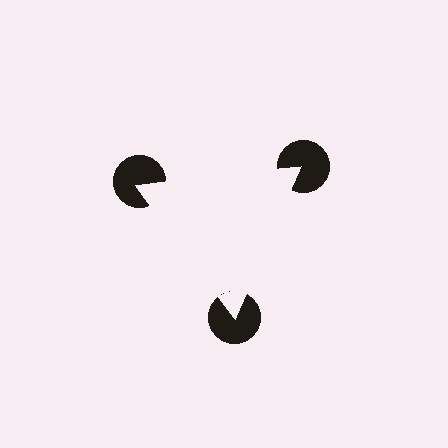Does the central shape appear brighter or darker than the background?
It typically appears slightly brighter than the background, even though no actual brightness change is drawn.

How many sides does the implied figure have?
3 sides.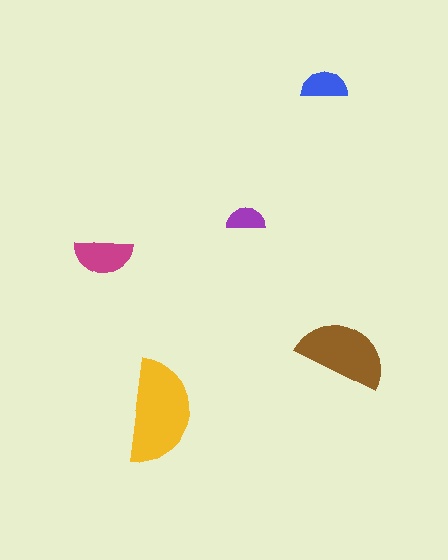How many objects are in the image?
There are 5 objects in the image.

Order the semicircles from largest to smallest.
the yellow one, the brown one, the magenta one, the blue one, the purple one.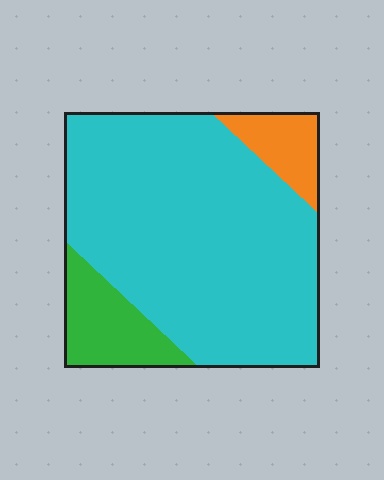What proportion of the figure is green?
Green takes up less than a sixth of the figure.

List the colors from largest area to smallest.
From largest to smallest: cyan, green, orange.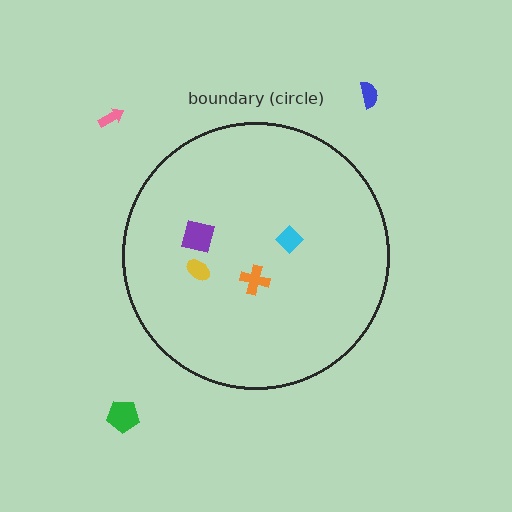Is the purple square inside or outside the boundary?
Inside.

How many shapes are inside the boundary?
4 inside, 3 outside.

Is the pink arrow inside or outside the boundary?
Outside.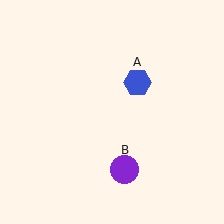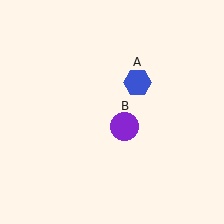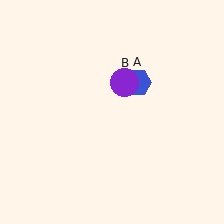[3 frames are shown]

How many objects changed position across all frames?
1 object changed position: purple circle (object B).